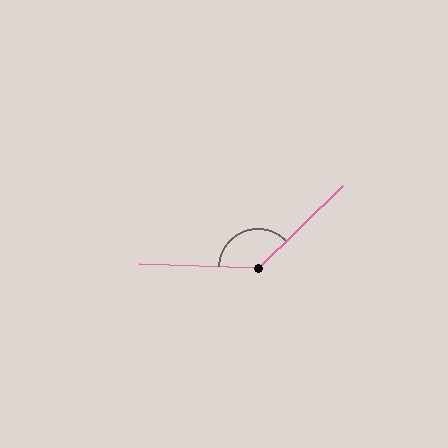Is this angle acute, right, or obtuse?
It is obtuse.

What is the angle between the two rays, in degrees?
Approximately 134 degrees.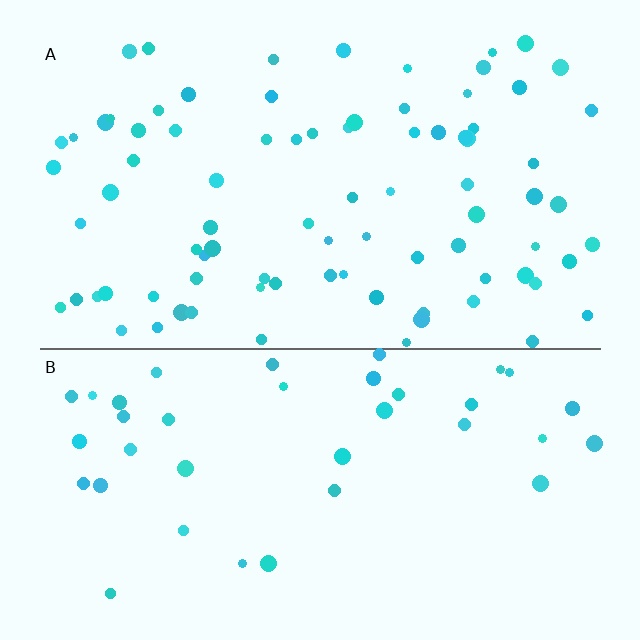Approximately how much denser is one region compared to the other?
Approximately 2.1× — region A over region B.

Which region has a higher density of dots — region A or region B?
A (the top).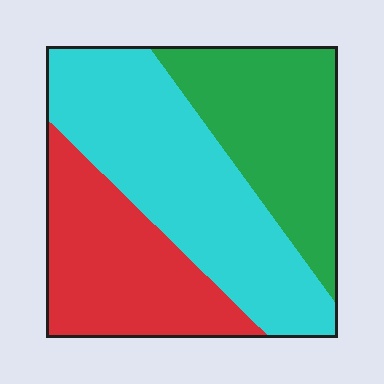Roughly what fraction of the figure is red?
Red takes up about one quarter (1/4) of the figure.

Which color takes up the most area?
Cyan, at roughly 40%.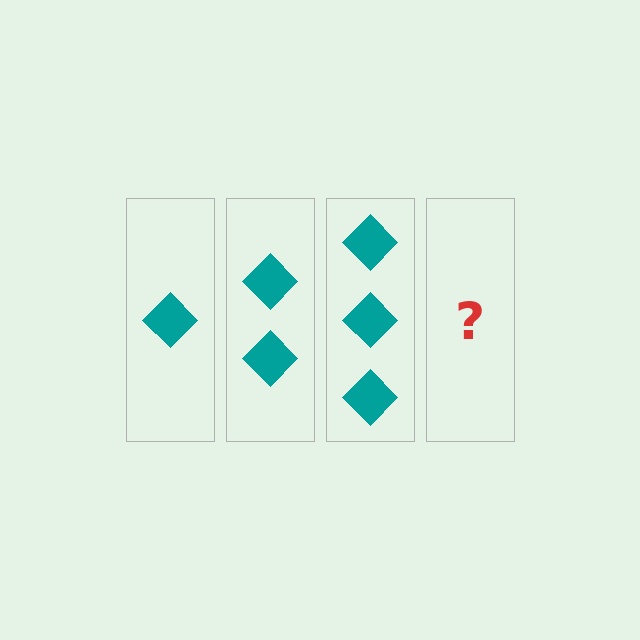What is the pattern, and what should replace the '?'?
The pattern is that each step adds one more diamond. The '?' should be 4 diamonds.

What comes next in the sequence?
The next element should be 4 diamonds.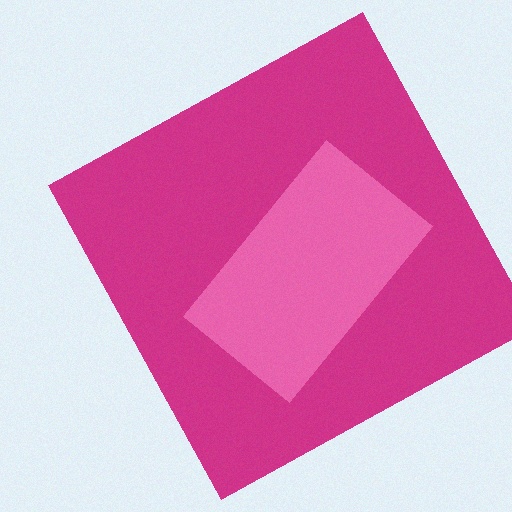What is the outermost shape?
The magenta square.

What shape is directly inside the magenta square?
The pink rectangle.